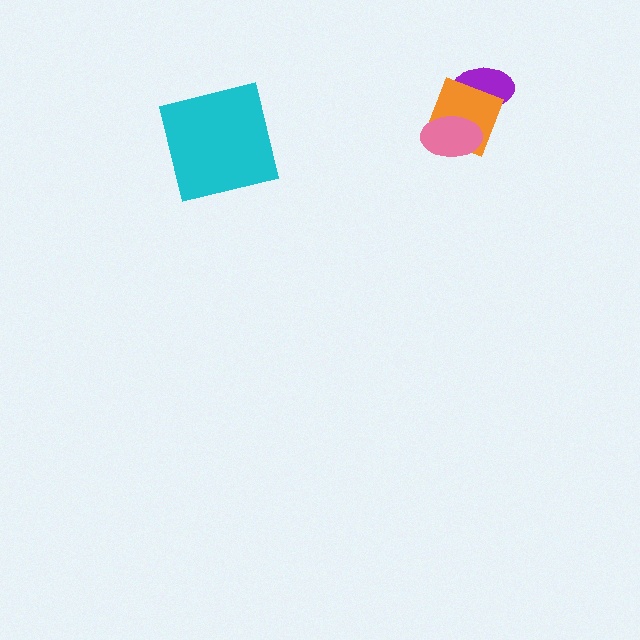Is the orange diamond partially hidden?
Yes, it is partially covered by another shape.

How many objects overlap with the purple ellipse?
1 object overlaps with the purple ellipse.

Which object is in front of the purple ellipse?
The orange diamond is in front of the purple ellipse.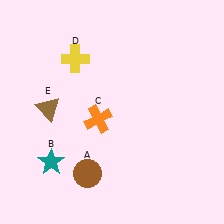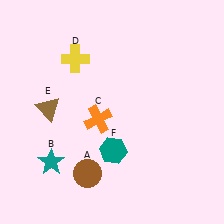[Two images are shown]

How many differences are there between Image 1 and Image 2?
There is 1 difference between the two images.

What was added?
A teal hexagon (F) was added in Image 2.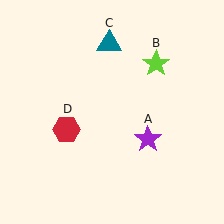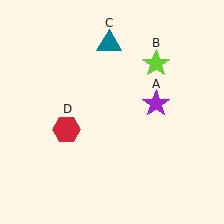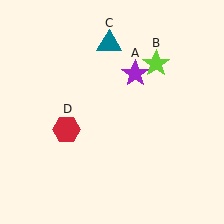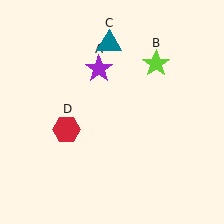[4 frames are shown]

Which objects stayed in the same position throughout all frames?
Lime star (object B) and teal triangle (object C) and red hexagon (object D) remained stationary.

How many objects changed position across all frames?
1 object changed position: purple star (object A).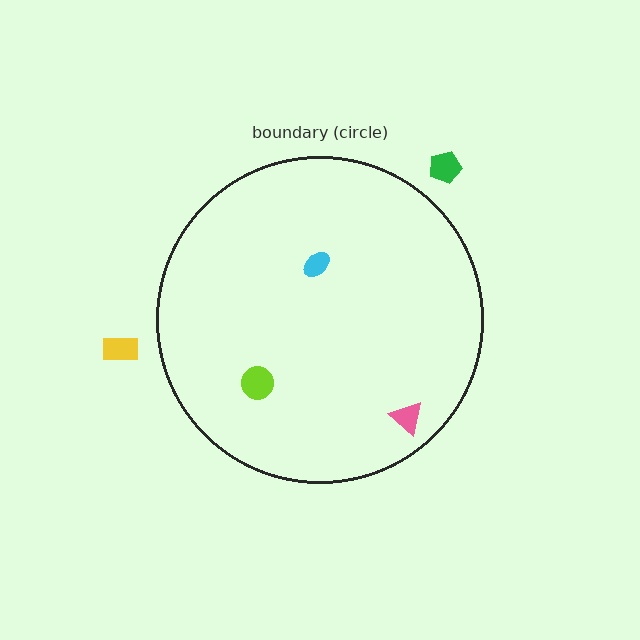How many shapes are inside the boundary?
3 inside, 2 outside.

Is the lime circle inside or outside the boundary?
Inside.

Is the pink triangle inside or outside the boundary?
Inside.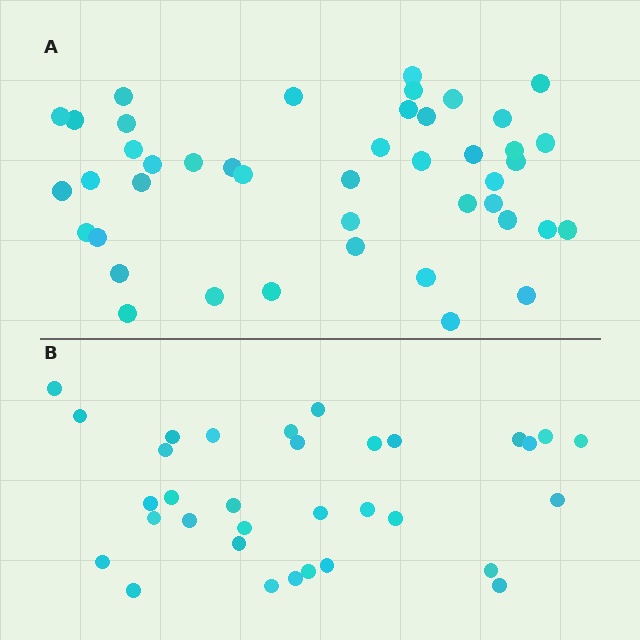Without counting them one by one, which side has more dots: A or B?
Region A (the top region) has more dots.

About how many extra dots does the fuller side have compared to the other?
Region A has roughly 12 or so more dots than region B.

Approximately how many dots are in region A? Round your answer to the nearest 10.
About 40 dots. (The exact count is 44, which rounds to 40.)